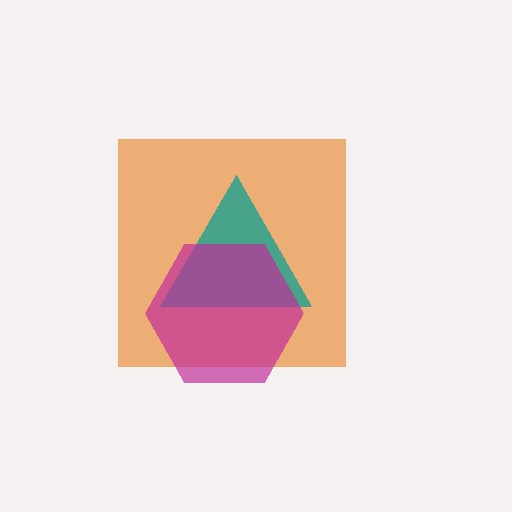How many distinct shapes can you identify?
There are 3 distinct shapes: an orange square, a teal triangle, a magenta hexagon.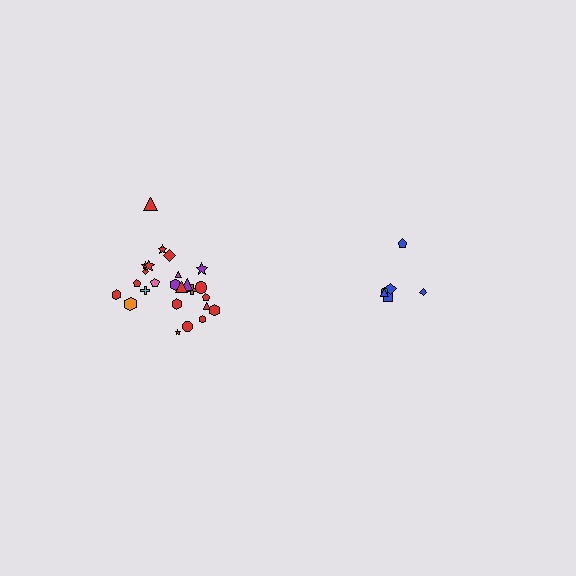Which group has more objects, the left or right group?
The left group.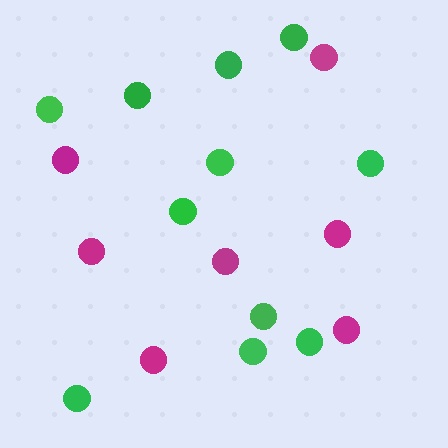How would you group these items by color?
There are 2 groups: one group of green circles (11) and one group of magenta circles (7).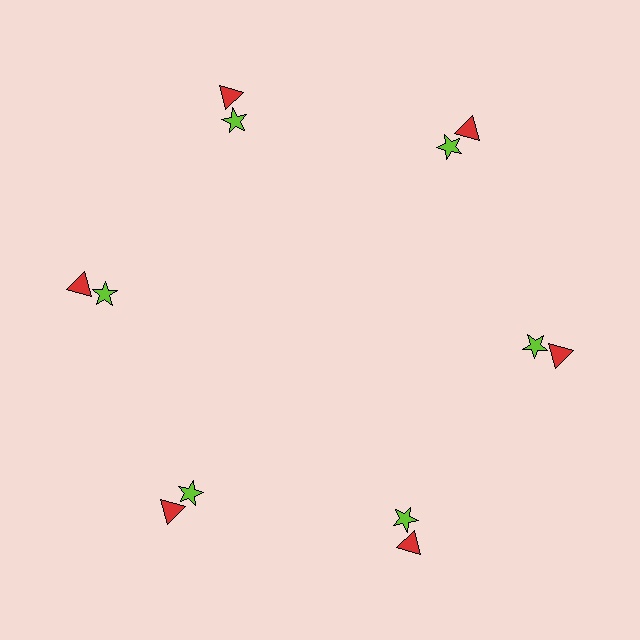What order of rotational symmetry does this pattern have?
This pattern has 6-fold rotational symmetry.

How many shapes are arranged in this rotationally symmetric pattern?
There are 12 shapes, arranged in 6 groups of 2.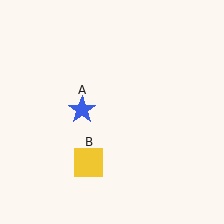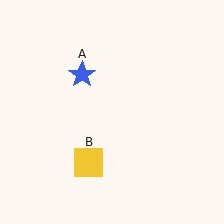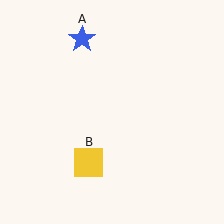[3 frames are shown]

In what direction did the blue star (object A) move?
The blue star (object A) moved up.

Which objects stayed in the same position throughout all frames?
Yellow square (object B) remained stationary.